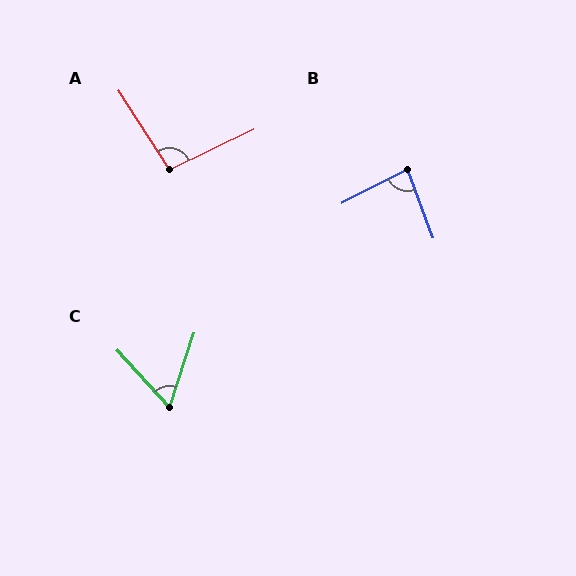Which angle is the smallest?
C, at approximately 61 degrees.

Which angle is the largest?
A, at approximately 97 degrees.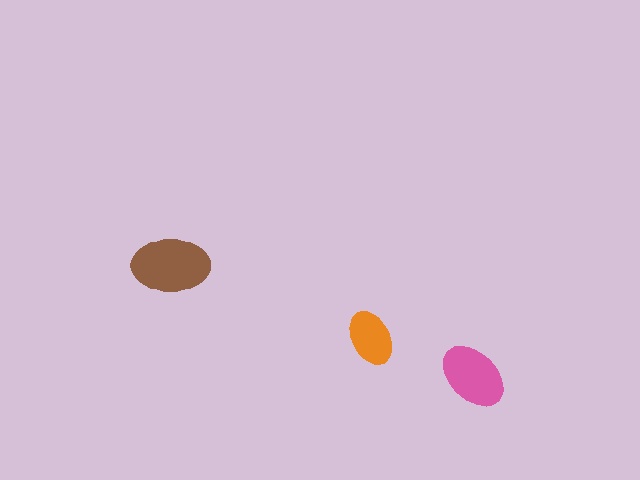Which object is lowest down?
The pink ellipse is bottommost.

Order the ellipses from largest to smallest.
the brown one, the pink one, the orange one.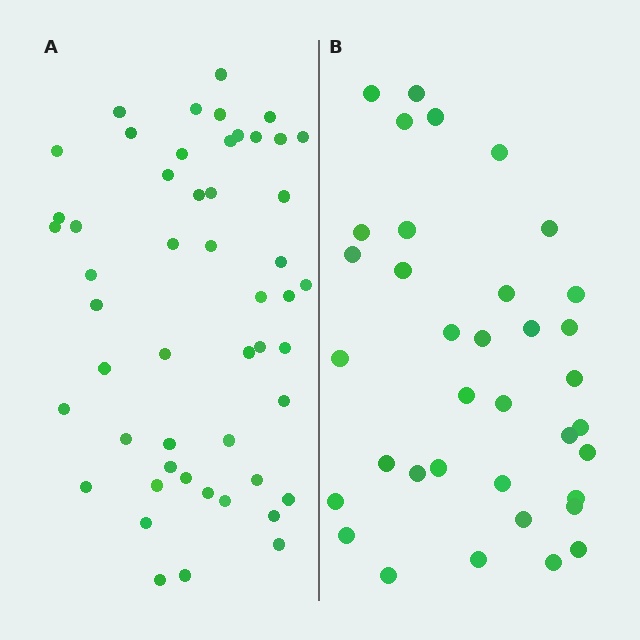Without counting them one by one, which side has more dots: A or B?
Region A (the left region) has more dots.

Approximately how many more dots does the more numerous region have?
Region A has approximately 15 more dots than region B.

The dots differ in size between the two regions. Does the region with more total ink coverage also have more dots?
No. Region B has more total ink coverage because its dots are larger, but region A actually contains more individual dots. Total area can be misleading — the number of items is what matters here.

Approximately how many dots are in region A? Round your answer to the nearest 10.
About 50 dots. (The exact count is 51, which rounds to 50.)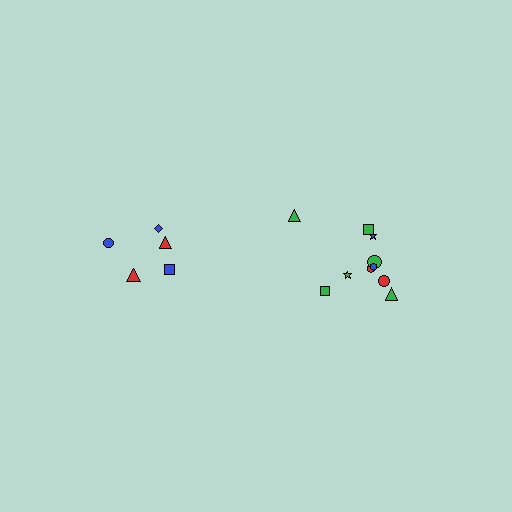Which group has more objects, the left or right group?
The right group.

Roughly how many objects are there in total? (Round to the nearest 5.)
Roughly 15 objects in total.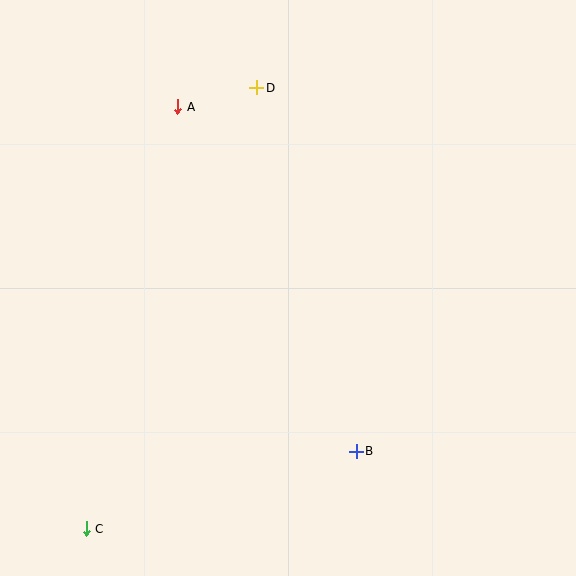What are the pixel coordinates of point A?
Point A is at (178, 107).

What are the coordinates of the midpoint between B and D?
The midpoint between B and D is at (307, 270).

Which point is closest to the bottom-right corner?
Point B is closest to the bottom-right corner.